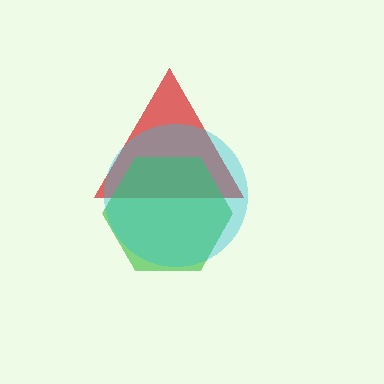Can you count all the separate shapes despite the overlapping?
Yes, there are 3 separate shapes.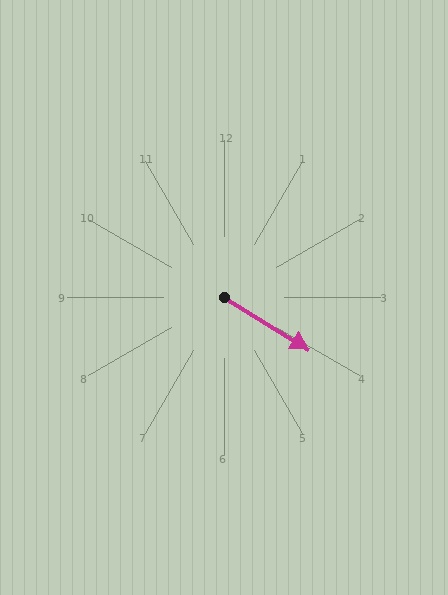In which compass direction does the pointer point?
Southeast.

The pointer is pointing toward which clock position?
Roughly 4 o'clock.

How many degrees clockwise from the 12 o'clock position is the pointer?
Approximately 121 degrees.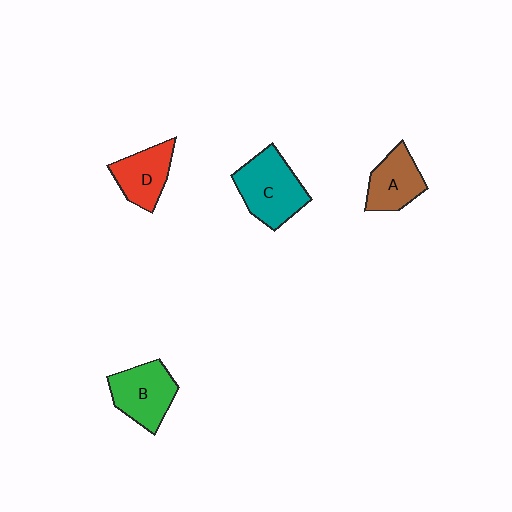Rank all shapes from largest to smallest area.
From largest to smallest: C (teal), B (green), D (red), A (brown).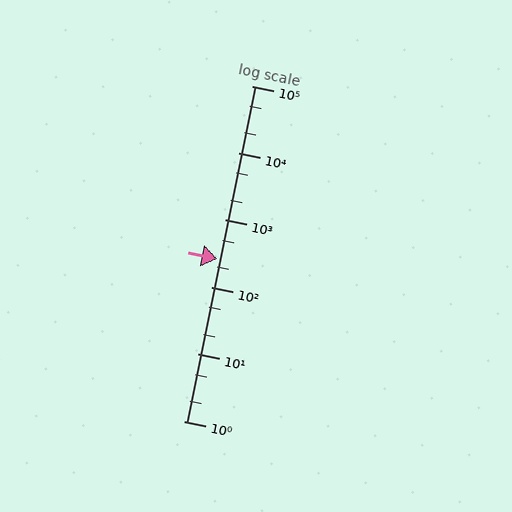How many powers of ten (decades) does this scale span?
The scale spans 5 decades, from 1 to 100000.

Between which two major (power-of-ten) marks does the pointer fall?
The pointer is between 100 and 1000.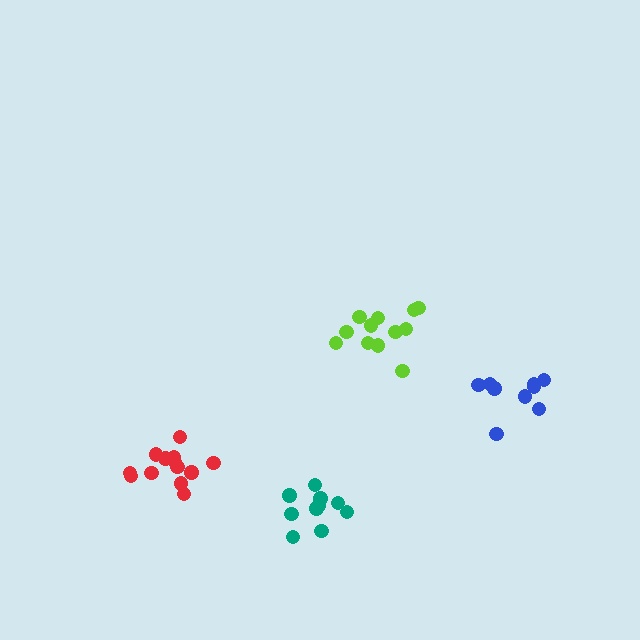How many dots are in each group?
Group 1: 10 dots, Group 2: 12 dots, Group 3: 13 dots, Group 4: 9 dots (44 total).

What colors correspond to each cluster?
The clusters are colored: teal, lime, red, blue.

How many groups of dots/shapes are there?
There are 4 groups.